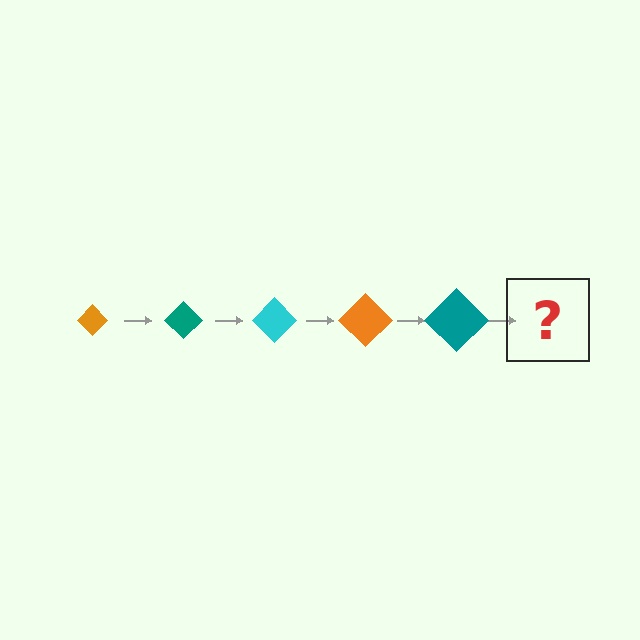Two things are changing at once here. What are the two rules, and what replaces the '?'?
The two rules are that the diamond grows larger each step and the color cycles through orange, teal, and cyan. The '?' should be a cyan diamond, larger than the previous one.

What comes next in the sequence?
The next element should be a cyan diamond, larger than the previous one.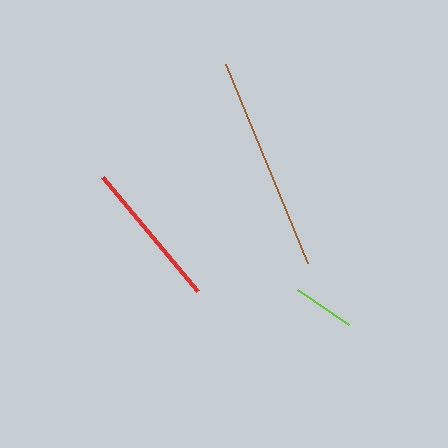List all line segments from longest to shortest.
From longest to shortest: brown, red, lime.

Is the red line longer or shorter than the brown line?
The brown line is longer than the red line.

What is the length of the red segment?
The red segment is approximately 148 pixels long.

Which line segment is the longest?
The brown line is the longest at approximately 216 pixels.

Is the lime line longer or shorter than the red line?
The red line is longer than the lime line.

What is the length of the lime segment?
The lime segment is approximately 62 pixels long.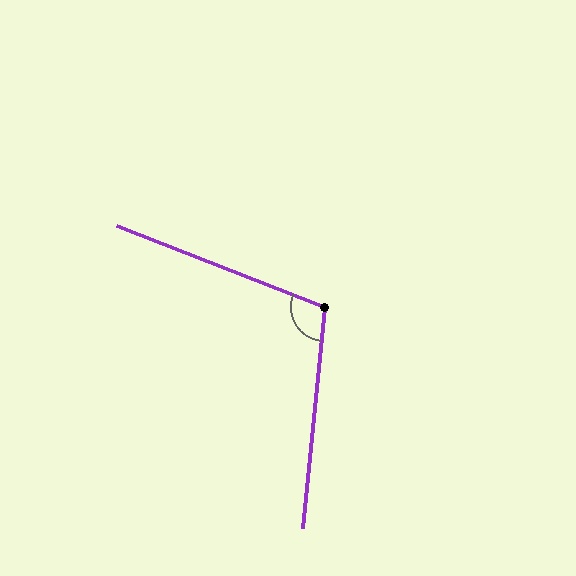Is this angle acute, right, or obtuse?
It is obtuse.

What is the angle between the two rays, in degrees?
Approximately 106 degrees.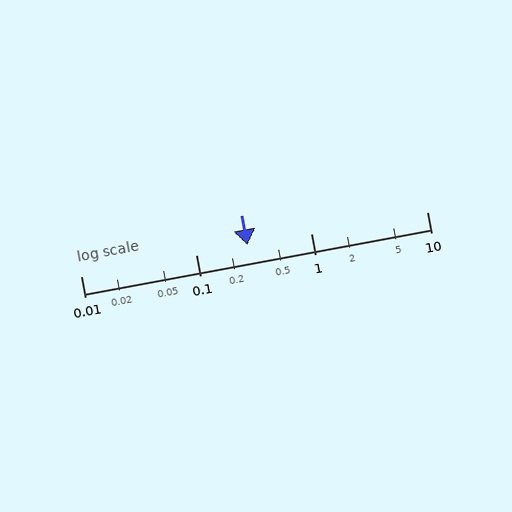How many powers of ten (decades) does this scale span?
The scale spans 3 decades, from 0.01 to 10.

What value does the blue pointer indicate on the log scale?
The pointer indicates approximately 0.28.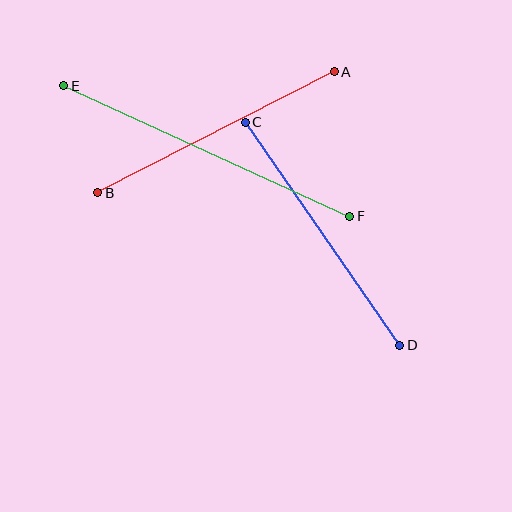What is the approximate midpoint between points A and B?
The midpoint is at approximately (216, 132) pixels.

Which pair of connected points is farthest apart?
Points E and F are farthest apart.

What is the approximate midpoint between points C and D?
The midpoint is at approximately (322, 234) pixels.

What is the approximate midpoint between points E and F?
The midpoint is at approximately (207, 151) pixels.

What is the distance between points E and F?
The distance is approximately 315 pixels.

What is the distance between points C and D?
The distance is approximately 271 pixels.